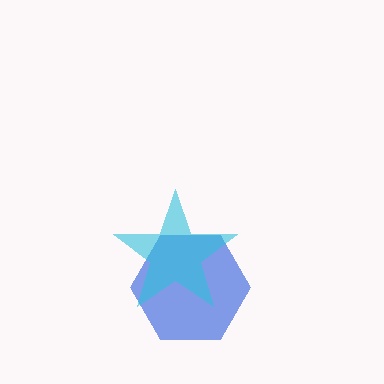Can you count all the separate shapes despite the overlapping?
Yes, there are 2 separate shapes.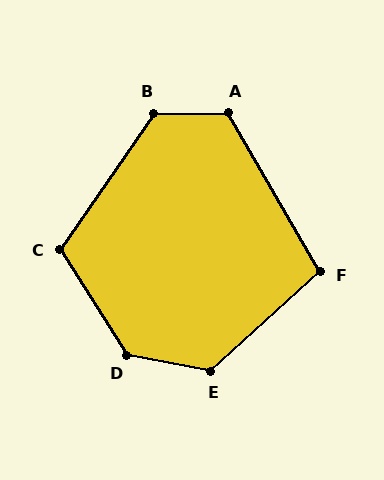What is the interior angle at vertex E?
Approximately 127 degrees (obtuse).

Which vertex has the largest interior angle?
D, at approximately 133 degrees.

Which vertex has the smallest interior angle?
F, at approximately 102 degrees.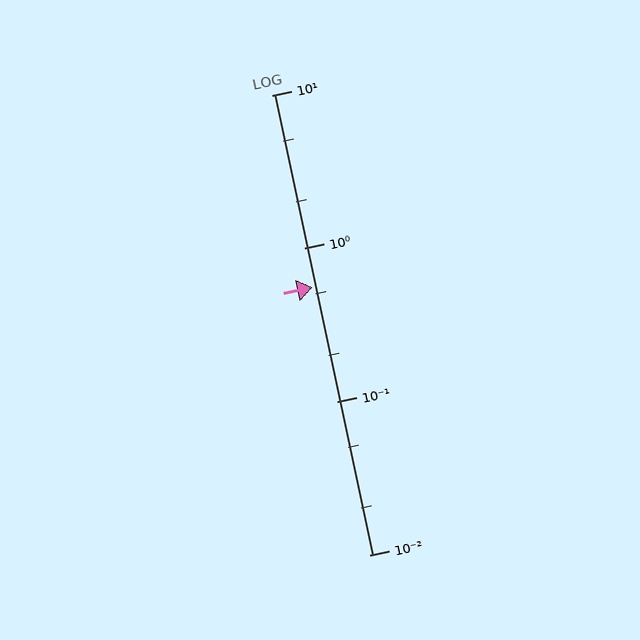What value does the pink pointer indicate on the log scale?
The pointer indicates approximately 0.56.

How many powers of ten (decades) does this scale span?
The scale spans 3 decades, from 0.01 to 10.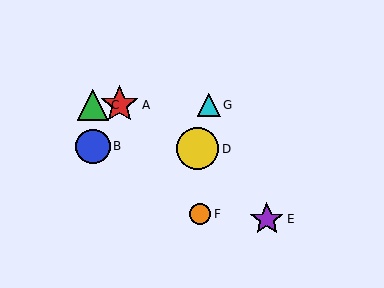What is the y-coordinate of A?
Object A is at y≈105.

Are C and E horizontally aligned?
No, C is at y≈105 and E is at y≈219.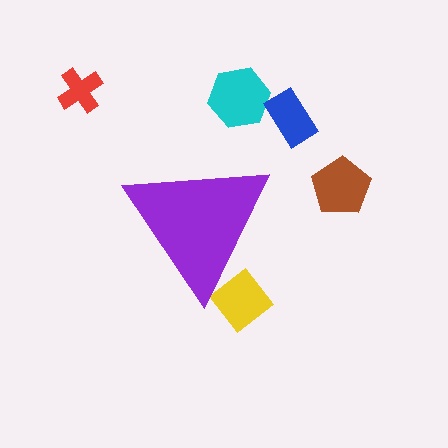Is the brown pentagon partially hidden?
No, the brown pentagon is fully visible.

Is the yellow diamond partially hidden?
Yes, the yellow diamond is partially hidden behind the purple triangle.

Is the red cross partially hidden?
No, the red cross is fully visible.